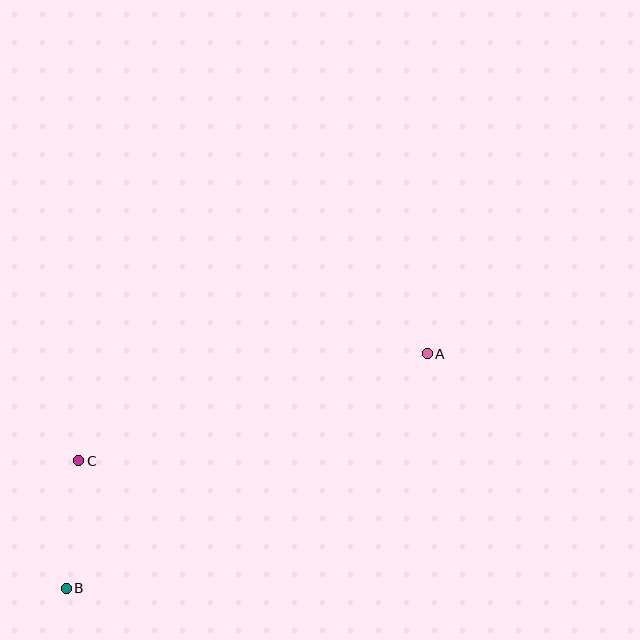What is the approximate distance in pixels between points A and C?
The distance between A and C is approximately 365 pixels.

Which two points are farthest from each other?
Points A and B are farthest from each other.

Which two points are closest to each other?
Points B and C are closest to each other.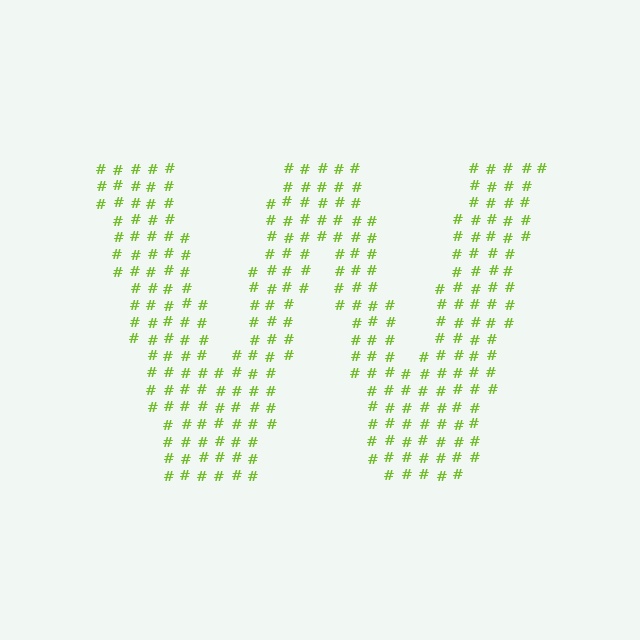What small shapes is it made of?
It is made of small hash symbols.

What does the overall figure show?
The overall figure shows the letter W.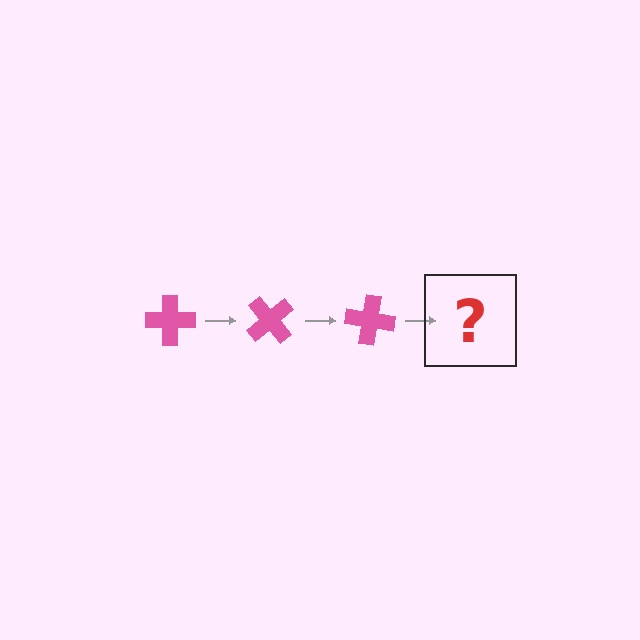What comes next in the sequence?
The next element should be a pink cross rotated 150 degrees.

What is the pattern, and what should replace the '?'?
The pattern is that the cross rotates 50 degrees each step. The '?' should be a pink cross rotated 150 degrees.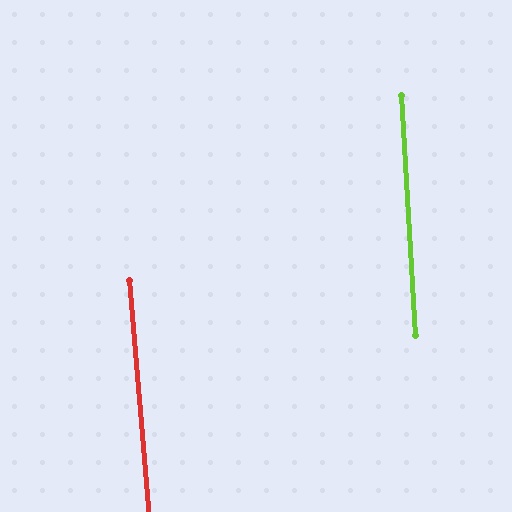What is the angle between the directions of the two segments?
Approximately 1 degree.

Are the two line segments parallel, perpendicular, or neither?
Parallel — their directions differ by only 1.3°.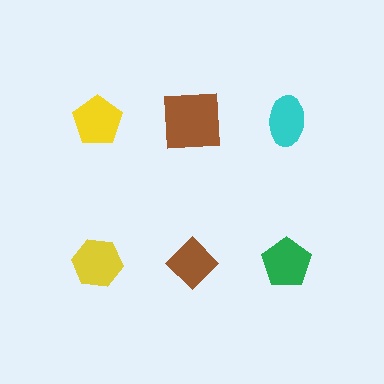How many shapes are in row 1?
3 shapes.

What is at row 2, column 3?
A green pentagon.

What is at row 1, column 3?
A cyan ellipse.